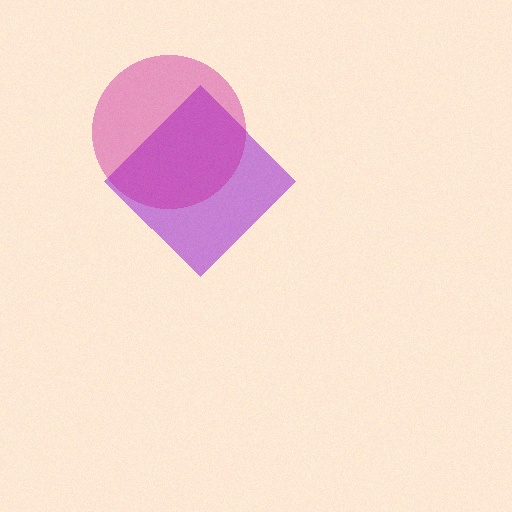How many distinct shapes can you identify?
There are 2 distinct shapes: a purple diamond, a magenta circle.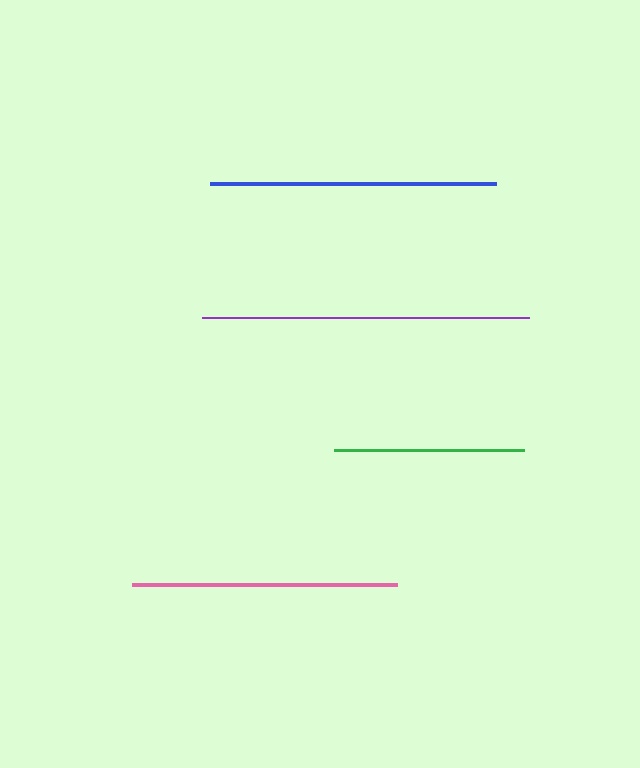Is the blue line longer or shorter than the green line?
The blue line is longer than the green line.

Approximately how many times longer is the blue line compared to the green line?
The blue line is approximately 1.5 times the length of the green line.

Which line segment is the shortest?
The green line is the shortest at approximately 190 pixels.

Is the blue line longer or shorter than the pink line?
The blue line is longer than the pink line.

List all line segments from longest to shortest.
From longest to shortest: purple, blue, pink, green.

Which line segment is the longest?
The purple line is the longest at approximately 326 pixels.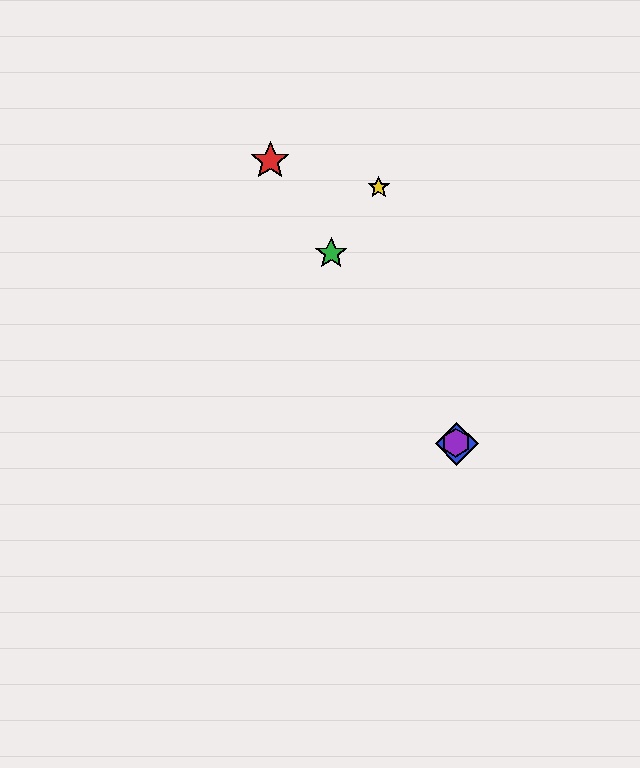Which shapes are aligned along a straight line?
The red star, the blue diamond, the green star, the purple hexagon are aligned along a straight line.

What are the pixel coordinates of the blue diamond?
The blue diamond is at (457, 444).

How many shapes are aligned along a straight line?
4 shapes (the red star, the blue diamond, the green star, the purple hexagon) are aligned along a straight line.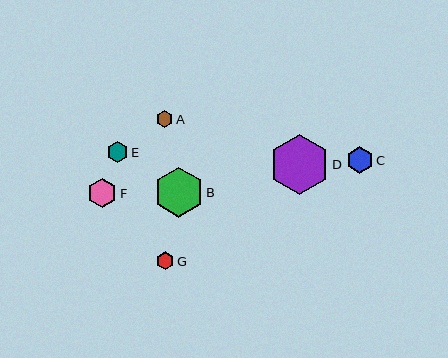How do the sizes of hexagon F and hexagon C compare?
Hexagon F and hexagon C are approximately the same size.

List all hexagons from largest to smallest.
From largest to smallest: D, B, F, C, E, G, A.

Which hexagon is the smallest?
Hexagon A is the smallest with a size of approximately 16 pixels.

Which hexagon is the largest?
Hexagon D is the largest with a size of approximately 60 pixels.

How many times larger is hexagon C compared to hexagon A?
Hexagon C is approximately 1.7 times the size of hexagon A.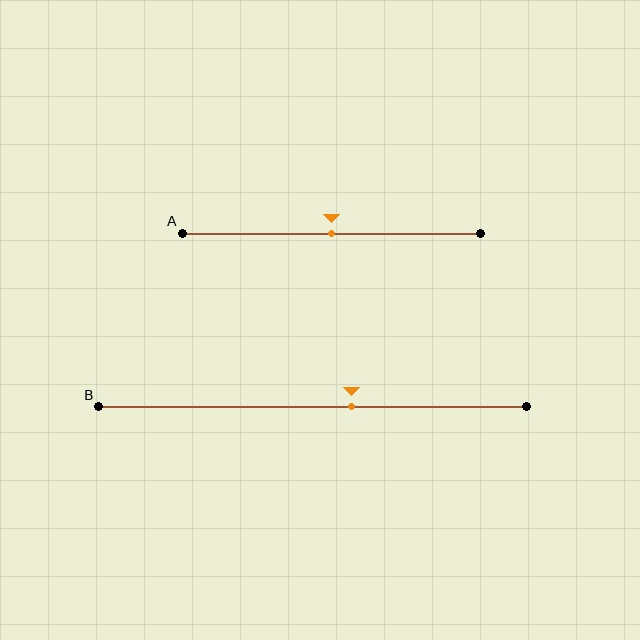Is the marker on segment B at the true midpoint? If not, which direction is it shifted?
No, the marker on segment B is shifted to the right by about 9% of the segment length.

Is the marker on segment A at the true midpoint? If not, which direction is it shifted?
Yes, the marker on segment A is at the true midpoint.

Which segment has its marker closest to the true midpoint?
Segment A has its marker closest to the true midpoint.